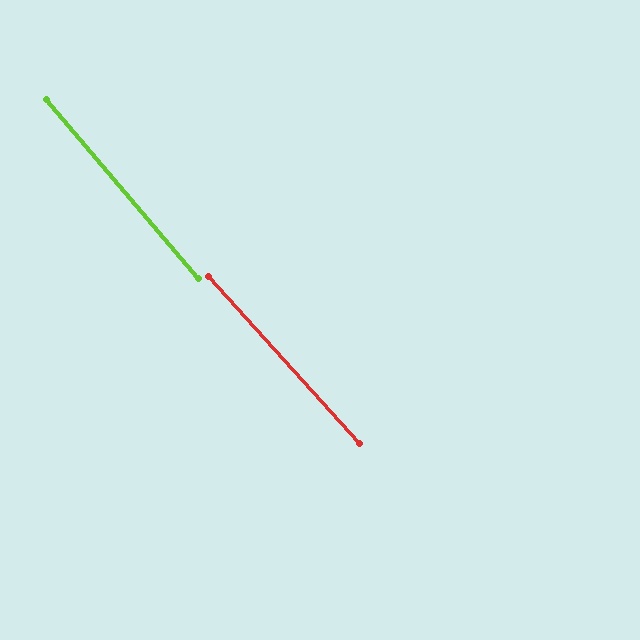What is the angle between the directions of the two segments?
Approximately 2 degrees.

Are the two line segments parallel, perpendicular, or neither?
Parallel — their directions differ by only 1.8°.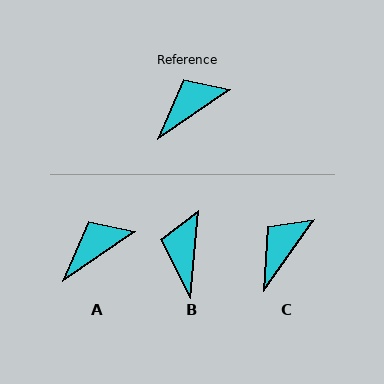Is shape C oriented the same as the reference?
No, it is off by about 20 degrees.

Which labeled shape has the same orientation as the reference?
A.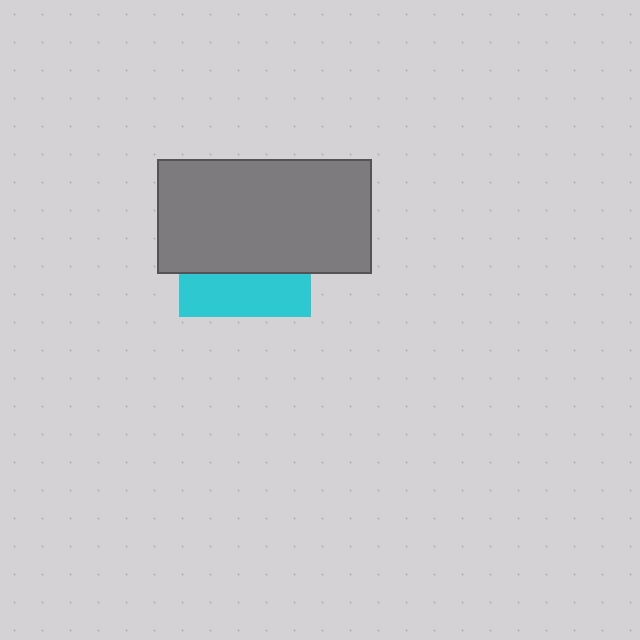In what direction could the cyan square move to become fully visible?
The cyan square could move down. That would shift it out from behind the gray rectangle entirely.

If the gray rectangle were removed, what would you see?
You would see the complete cyan square.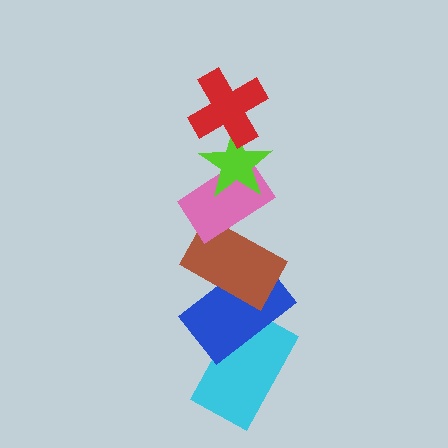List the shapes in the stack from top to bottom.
From top to bottom: the red cross, the lime star, the pink rectangle, the brown rectangle, the blue rectangle, the cyan rectangle.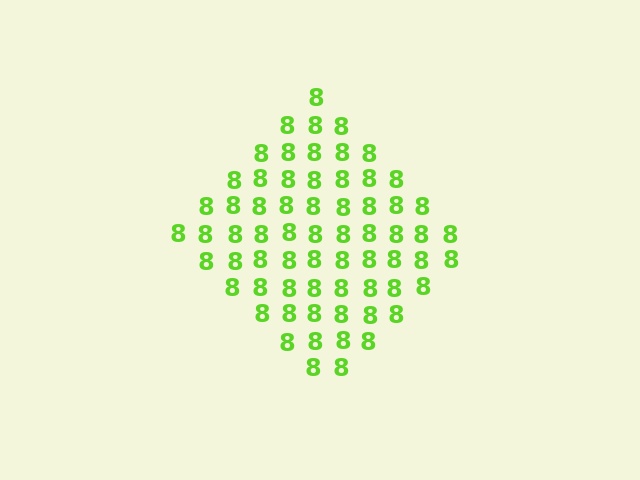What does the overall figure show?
The overall figure shows a diamond.